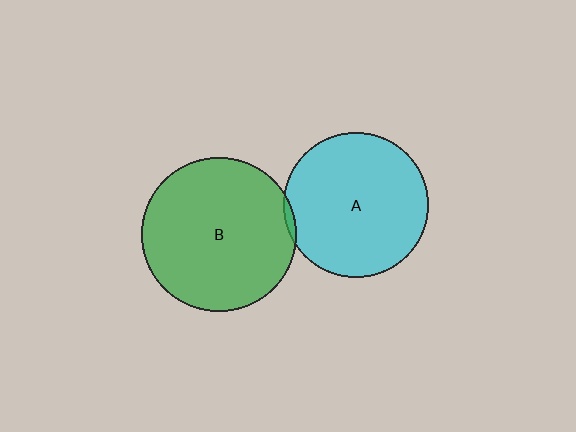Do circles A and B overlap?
Yes.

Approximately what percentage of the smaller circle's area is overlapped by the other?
Approximately 5%.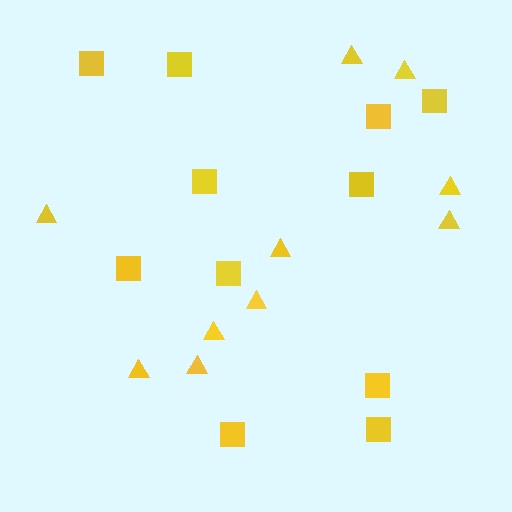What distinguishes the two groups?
There are 2 groups: one group of triangles (10) and one group of squares (11).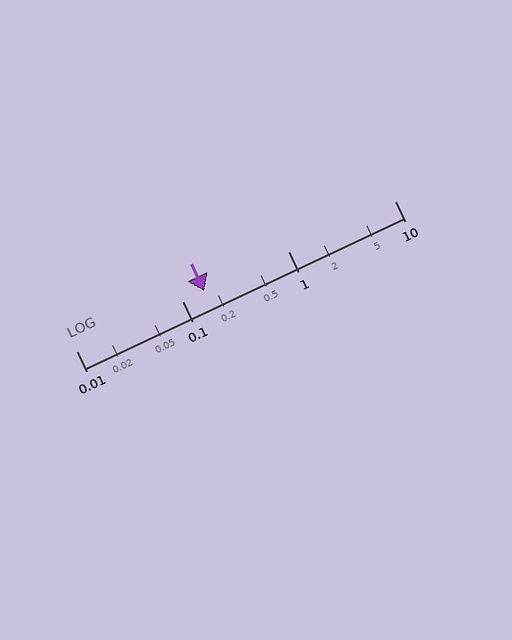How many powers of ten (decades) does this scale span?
The scale spans 3 decades, from 0.01 to 10.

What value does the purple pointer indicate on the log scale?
The pointer indicates approximately 0.16.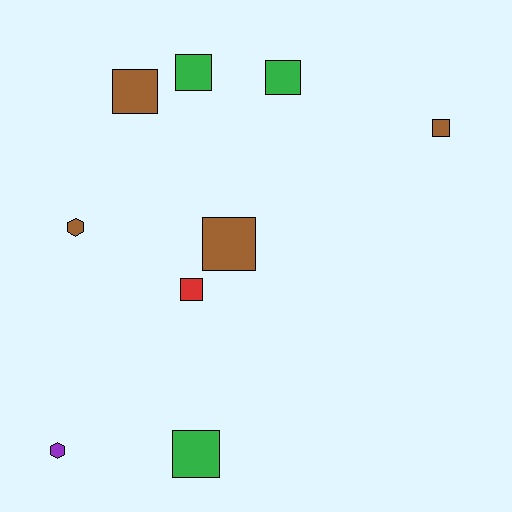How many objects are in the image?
There are 9 objects.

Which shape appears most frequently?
Square, with 7 objects.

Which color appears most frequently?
Brown, with 4 objects.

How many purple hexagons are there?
There is 1 purple hexagon.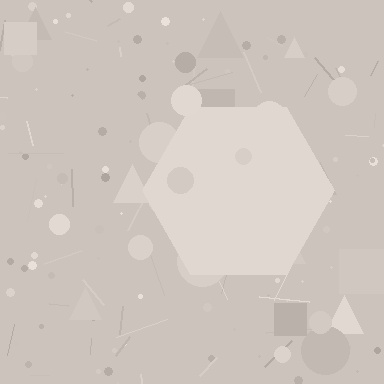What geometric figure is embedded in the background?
A hexagon is embedded in the background.